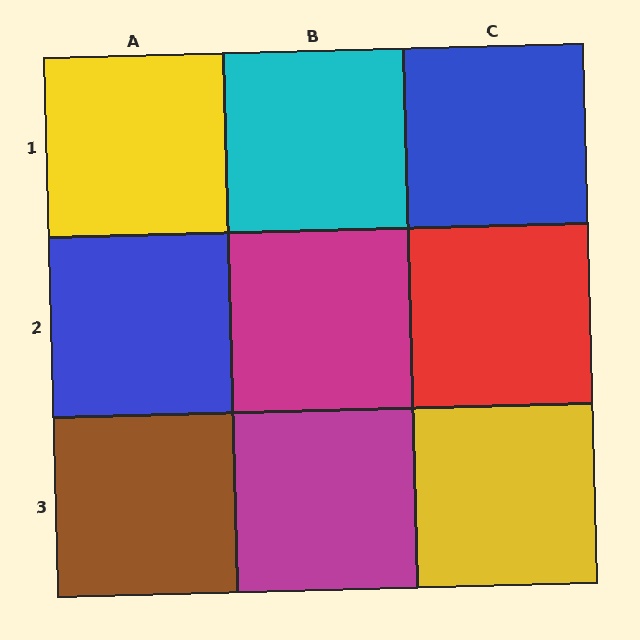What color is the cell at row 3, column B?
Magenta.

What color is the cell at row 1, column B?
Cyan.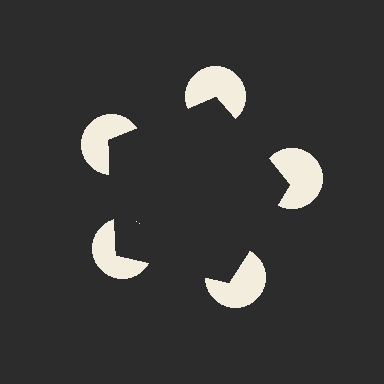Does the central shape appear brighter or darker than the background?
It typically appears slightly darker than the background, even though no actual brightness change is drawn.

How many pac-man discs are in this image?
There are 5 — one at each vertex of the illusory pentagon.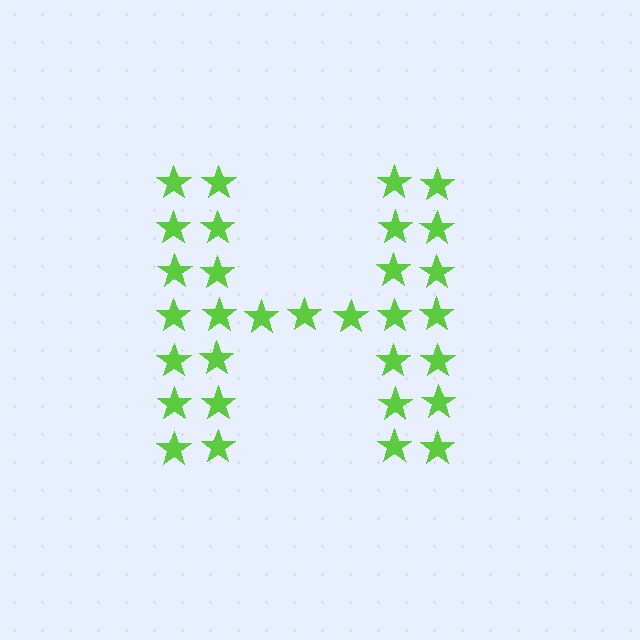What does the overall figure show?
The overall figure shows the letter H.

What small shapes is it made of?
It is made of small stars.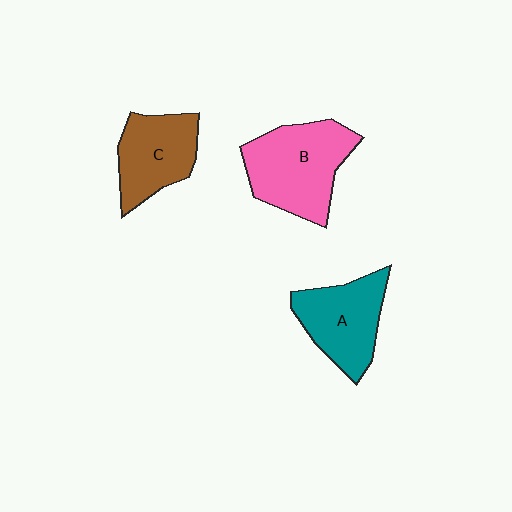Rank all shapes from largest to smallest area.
From largest to smallest: B (pink), A (teal), C (brown).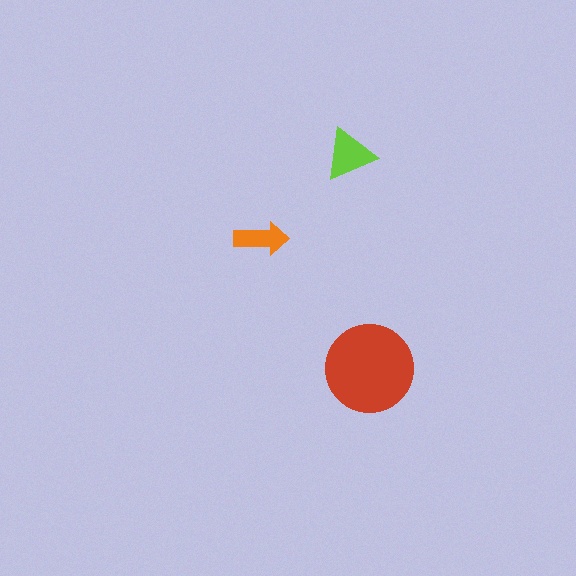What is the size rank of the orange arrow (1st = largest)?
3rd.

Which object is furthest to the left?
The orange arrow is leftmost.